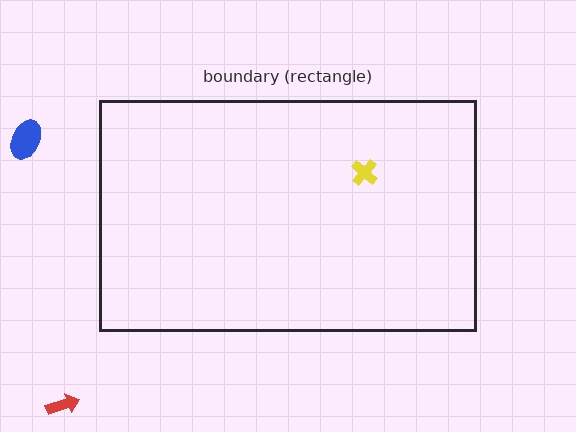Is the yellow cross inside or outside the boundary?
Inside.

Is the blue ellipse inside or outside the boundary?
Outside.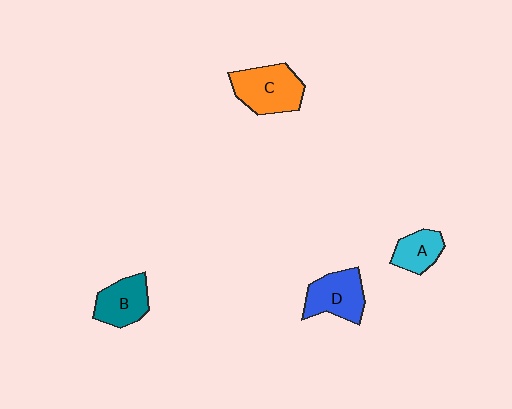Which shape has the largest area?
Shape C (orange).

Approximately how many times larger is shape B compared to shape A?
Approximately 1.3 times.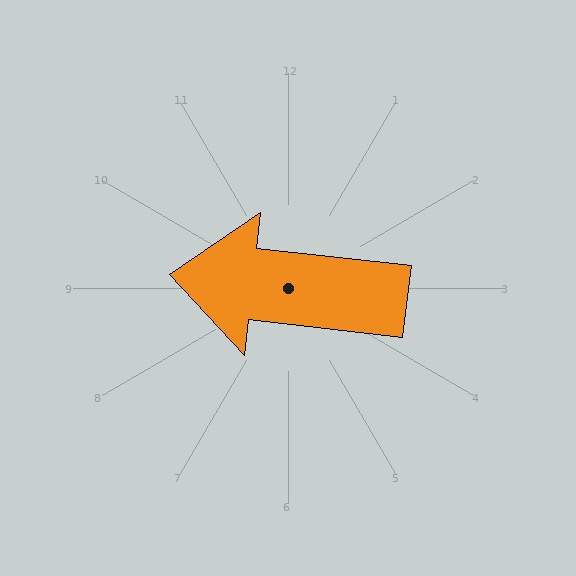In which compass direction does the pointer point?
West.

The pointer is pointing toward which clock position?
Roughly 9 o'clock.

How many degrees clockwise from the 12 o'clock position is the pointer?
Approximately 277 degrees.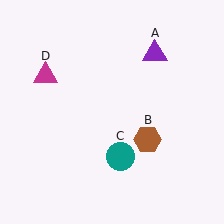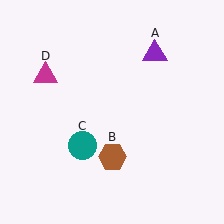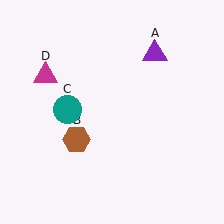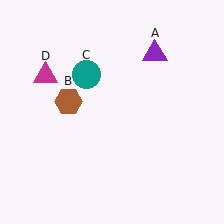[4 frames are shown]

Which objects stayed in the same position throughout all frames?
Purple triangle (object A) and magenta triangle (object D) remained stationary.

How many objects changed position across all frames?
2 objects changed position: brown hexagon (object B), teal circle (object C).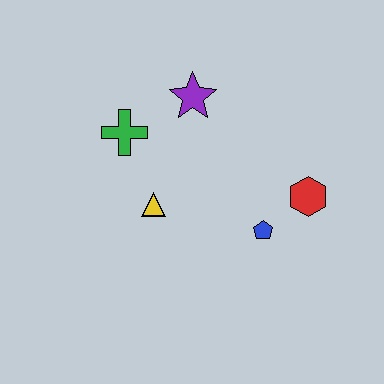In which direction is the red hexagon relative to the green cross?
The red hexagon is to the right of the green cross.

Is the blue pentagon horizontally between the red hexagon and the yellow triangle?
Yes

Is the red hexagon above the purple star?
No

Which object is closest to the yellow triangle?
The green cross is closest to the yellow triangle.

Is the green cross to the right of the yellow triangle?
No